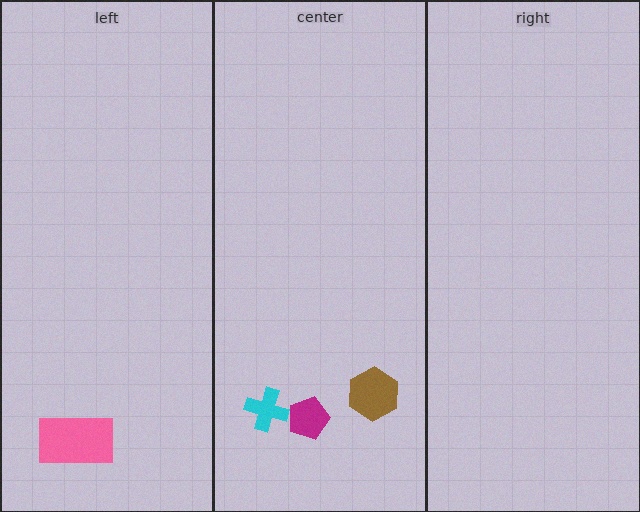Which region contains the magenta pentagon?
The center region.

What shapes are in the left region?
The pink rectangle.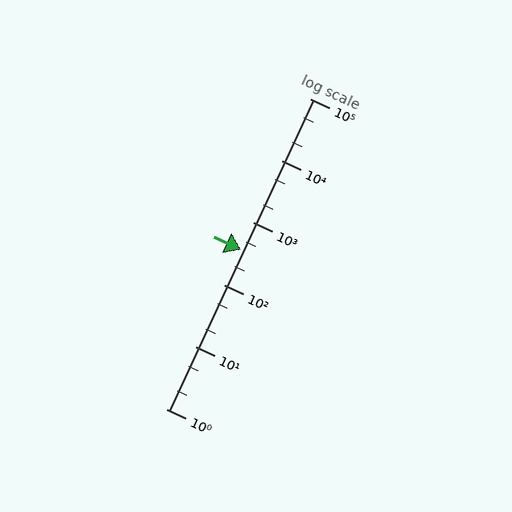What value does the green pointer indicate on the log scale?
The pointer indicates approximately 370.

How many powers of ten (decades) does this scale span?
The scale spans 5 decades, from 1 to 100000.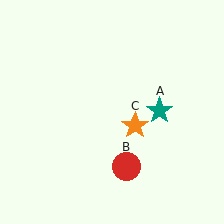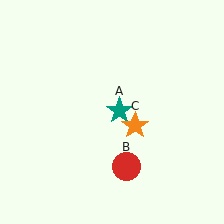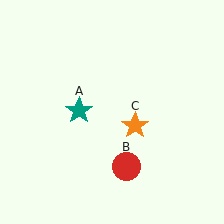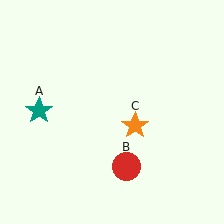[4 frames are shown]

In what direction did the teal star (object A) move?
The teal star (object A) moved left.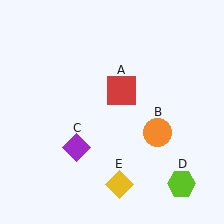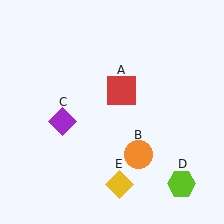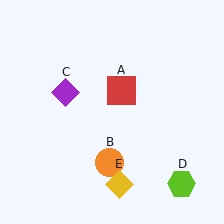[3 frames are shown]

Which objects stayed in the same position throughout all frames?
Red square (object A) and lime hexagon (object D) and yellow diamond (object E) remained stationary.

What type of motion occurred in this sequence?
The orange circle (object B), purple diamond (object C) rotated clockwise around the center of the scene.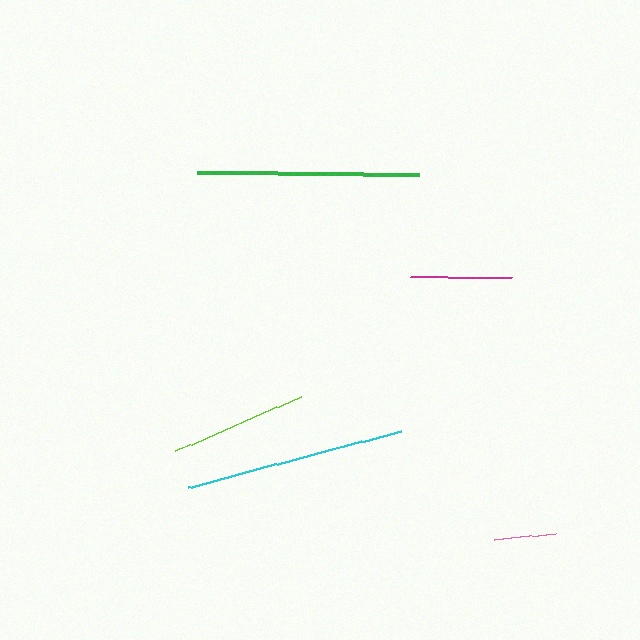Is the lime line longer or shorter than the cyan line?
The cyan line is longer than the lime line.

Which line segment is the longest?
The green line is the longest at approximately 222 pixels.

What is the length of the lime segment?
The lime segment is approximately 137 pixels long.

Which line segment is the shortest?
The pink line is the shortest at approximately 61 pixels.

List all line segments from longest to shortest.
From longest to shortest: green, cyan, lime, magenta, pink.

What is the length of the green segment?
The green segment is approximately 222 pixels long.